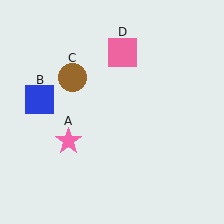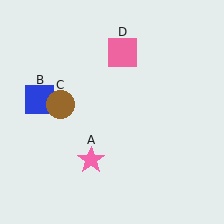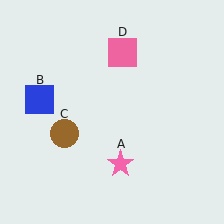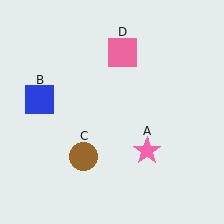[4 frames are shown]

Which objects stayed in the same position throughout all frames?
Blue square (object B) and pink square (object D) remained stationary.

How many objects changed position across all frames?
2 objects changed position: pink star (object A), brown circle (object C).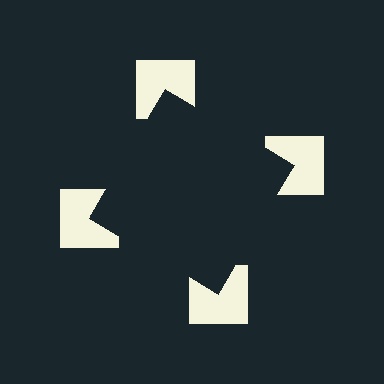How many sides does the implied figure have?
4 sides.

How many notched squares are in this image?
There are 4 — one at each vertex of the illusory square.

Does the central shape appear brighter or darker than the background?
It typically appears slightly darker than the background, even though no actual brightness change is drawn.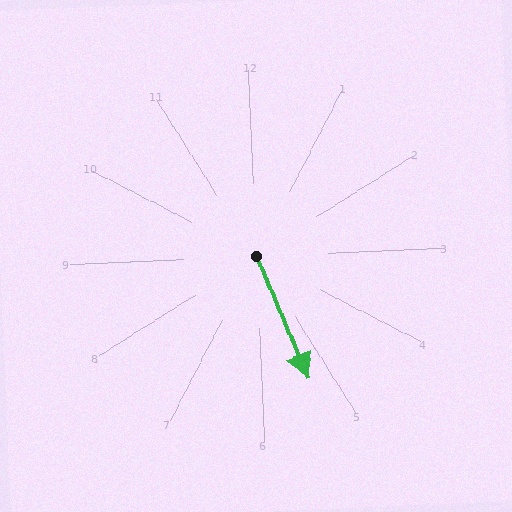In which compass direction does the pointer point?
South.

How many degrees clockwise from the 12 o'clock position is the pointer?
Approximately 159 degrees.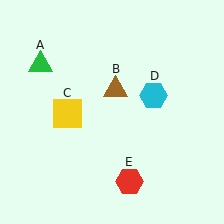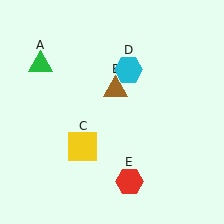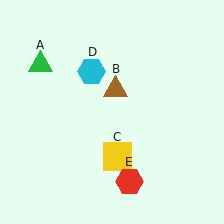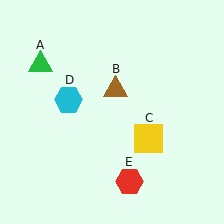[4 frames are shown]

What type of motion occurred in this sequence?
The yellow square (object C), cyan hexagon (object D) rotated counterclockwise around the center of the scene.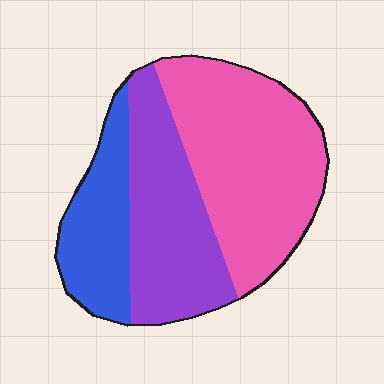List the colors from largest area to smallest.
From largest to smallest: pink, purple, blue.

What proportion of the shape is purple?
Purple takes up between a quarter and a half of the shape.